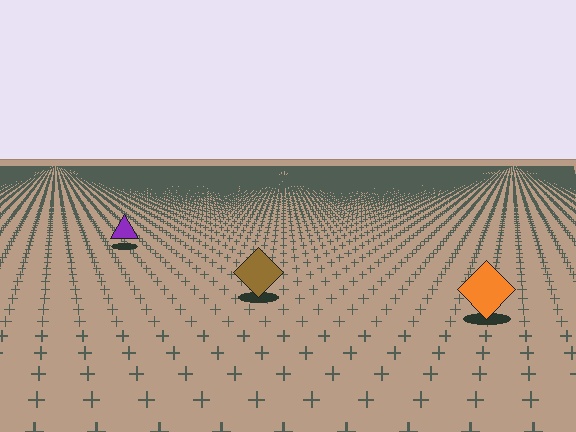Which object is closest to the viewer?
The orange diamond is closest. The texture marks near it are larger and more spread out.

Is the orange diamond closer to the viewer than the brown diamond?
Yes. The orange diamond is closer — you can tell from the texture gradient: the ground texture is coarser near it.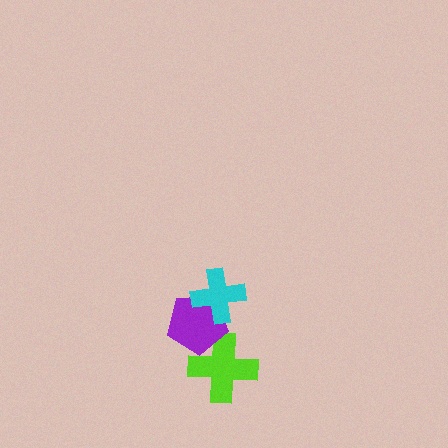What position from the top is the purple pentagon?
The purple pentagon is 2nd from the top.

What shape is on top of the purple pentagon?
The cyan cross is on top of the purple pentagon.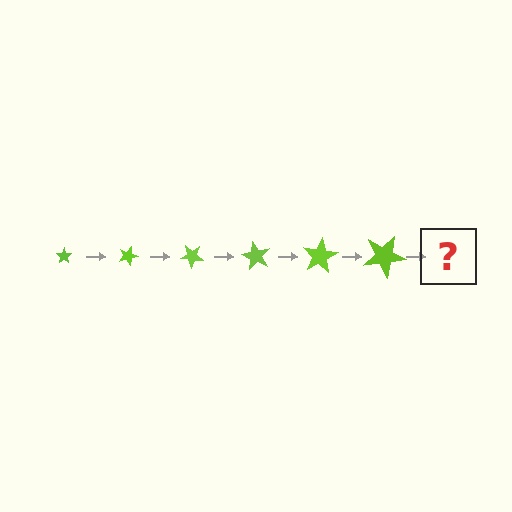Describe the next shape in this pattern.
It should be a star, larger than the previous one and rotated 120 degrees from the start.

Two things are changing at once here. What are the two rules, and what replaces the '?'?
The two rules are that the star grows larger each step and it rotates 20 degrees each step. The '?' should be a star, larger than the previous one and rotated 120 degrees from the start.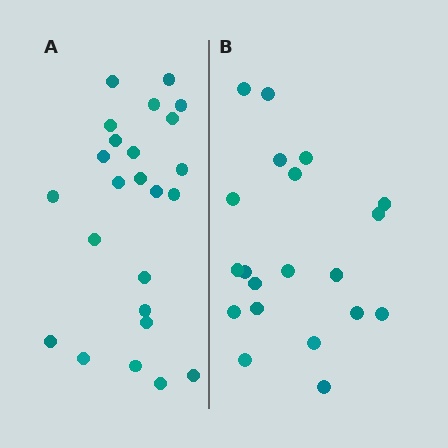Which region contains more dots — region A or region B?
Region A (the left region) has more dots.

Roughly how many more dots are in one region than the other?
Region A has about 4 more dots than region B.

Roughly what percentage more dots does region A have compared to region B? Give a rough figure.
About 20% more.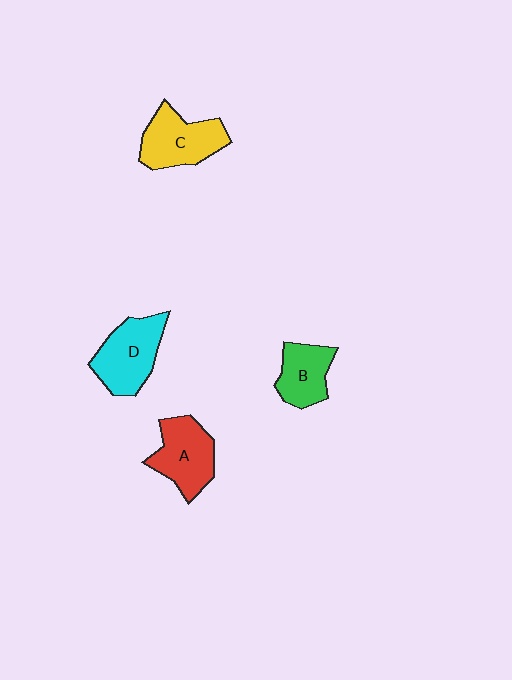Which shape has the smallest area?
Shape B (green).